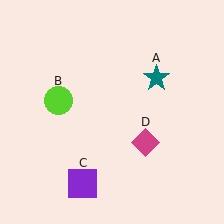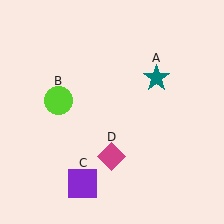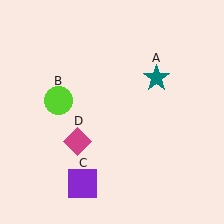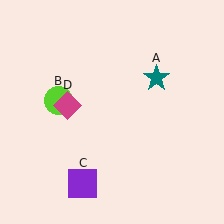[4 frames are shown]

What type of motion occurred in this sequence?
The magenta diamond (object D) rotated clockwise around the center of the scene.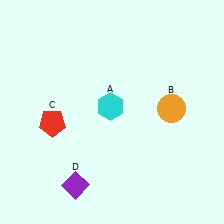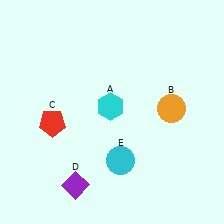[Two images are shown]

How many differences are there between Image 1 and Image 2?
There is 1 difference between the two images.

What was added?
A cyan circle (E) was added in Image 2.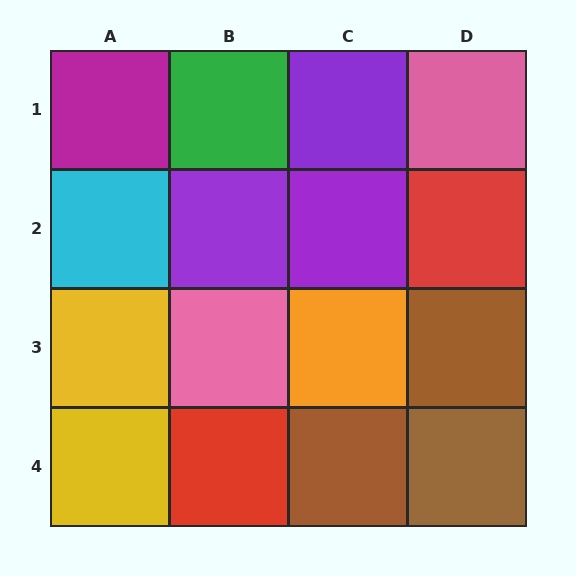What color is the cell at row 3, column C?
Orange.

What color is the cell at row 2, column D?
Red.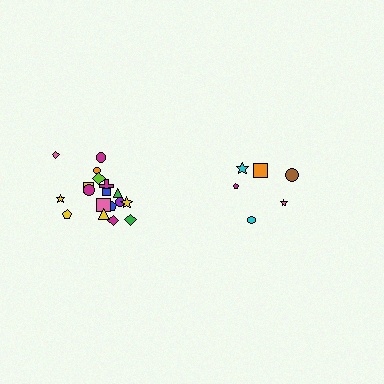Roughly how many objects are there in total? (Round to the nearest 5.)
Roughly 25 objects in total.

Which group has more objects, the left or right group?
The left group.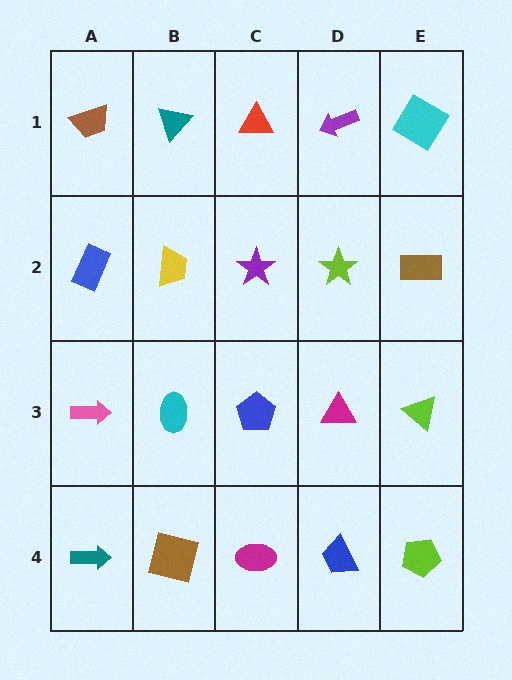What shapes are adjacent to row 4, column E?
A lime triangle (row 3, column E), a blue trapezoid (row 4, column D).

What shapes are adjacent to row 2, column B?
A teal triangle (row 1, column B), a cyan ellipse (row 3, column B), a blue rectangle (row 2, column A), a purple star (row 2, column C).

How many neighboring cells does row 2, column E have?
3.